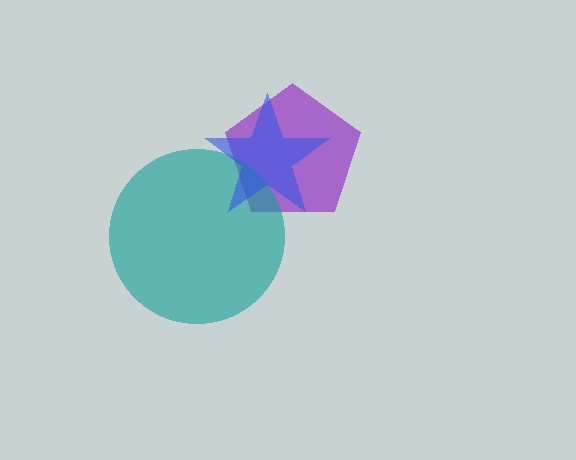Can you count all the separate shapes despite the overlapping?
Yes, there are 3 separate shapes.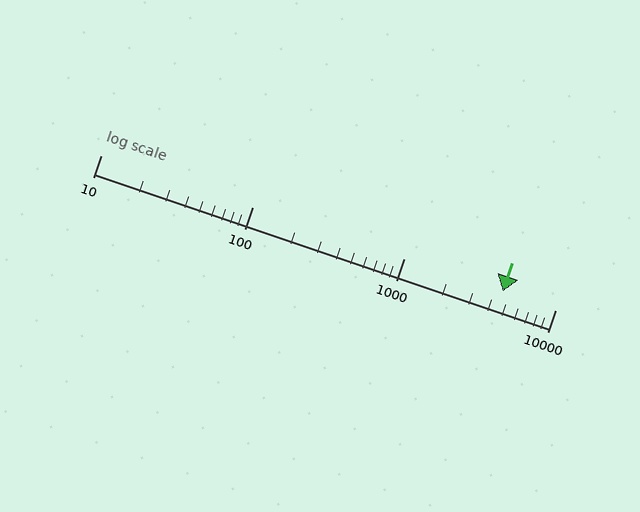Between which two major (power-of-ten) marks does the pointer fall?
The pointer is between 1000 and 10000.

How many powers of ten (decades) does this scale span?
The scale spans 3 decades, from 10 to 10000.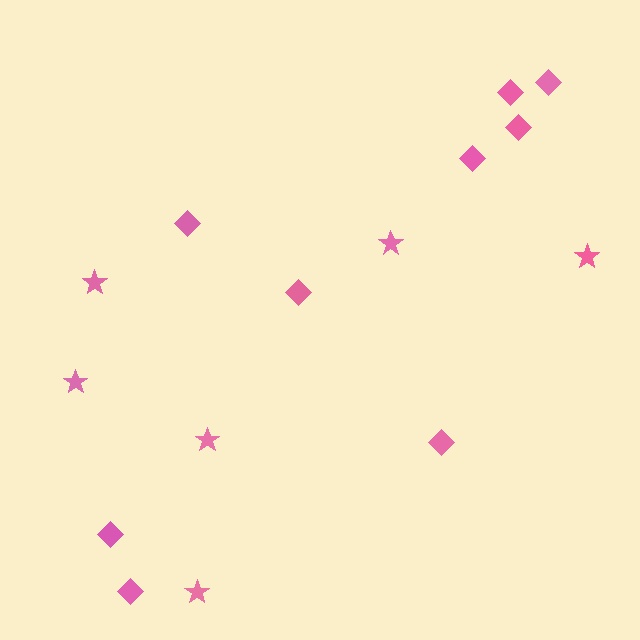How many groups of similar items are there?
There are 2 groups: one group of diamonds (9) and one group of stars (6).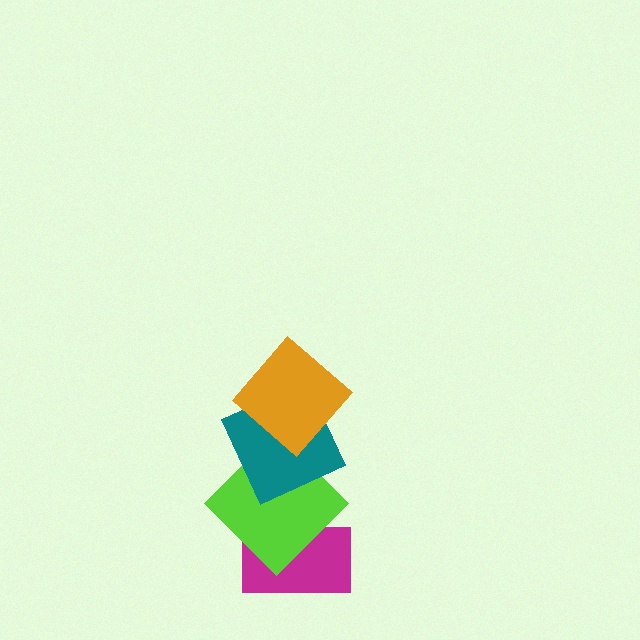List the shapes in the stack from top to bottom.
From top to bottom: the orange diamond, the teal square, the lime diamond, the magenta rectangle.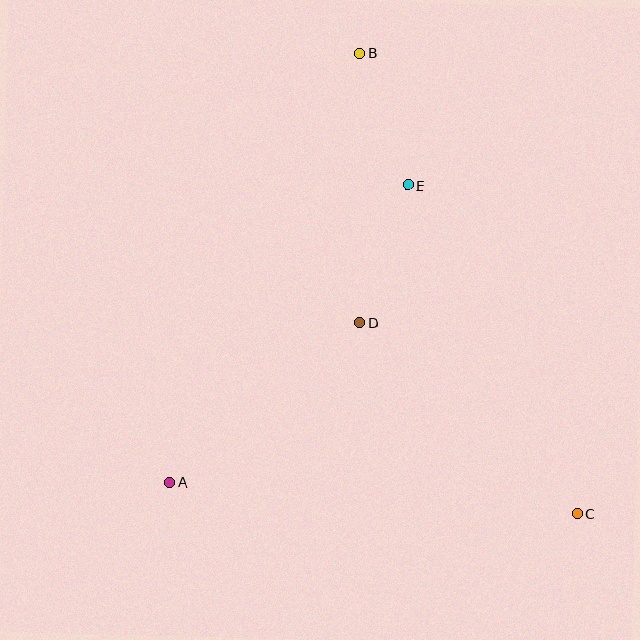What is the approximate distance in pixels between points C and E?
The distance between C and E is approximately 370 pixels.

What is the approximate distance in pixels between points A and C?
The distance between A and C is approximately 409 pixels.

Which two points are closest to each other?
Points B and E are closest to each other.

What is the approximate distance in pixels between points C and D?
The distance between C and D is approximately 290 pixels.